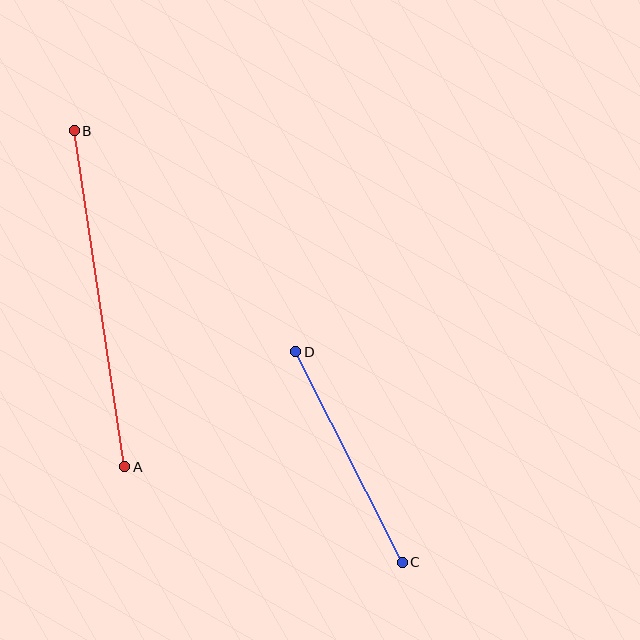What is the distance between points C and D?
The distance is approximately 236 pixels.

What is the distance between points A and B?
The distance is approximately 340 pixels.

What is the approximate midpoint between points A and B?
The midpoint is at approximately (99, 299) pixels.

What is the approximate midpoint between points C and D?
The midpoint is at approximately (349, 457) pixels.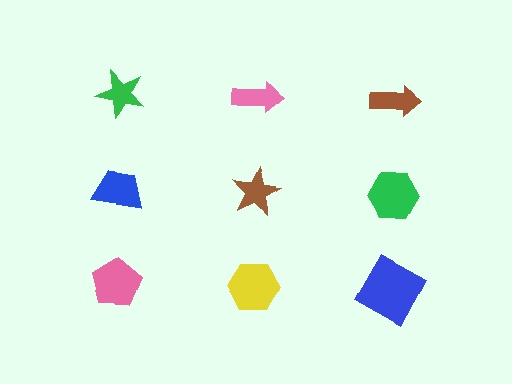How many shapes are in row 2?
3 shapes.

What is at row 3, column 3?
A blue square.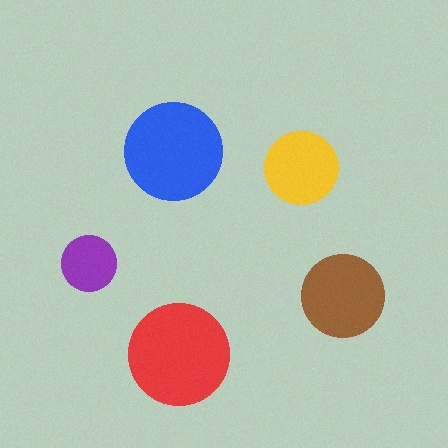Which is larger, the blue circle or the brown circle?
The blue one.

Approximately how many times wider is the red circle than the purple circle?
About 2 times wider.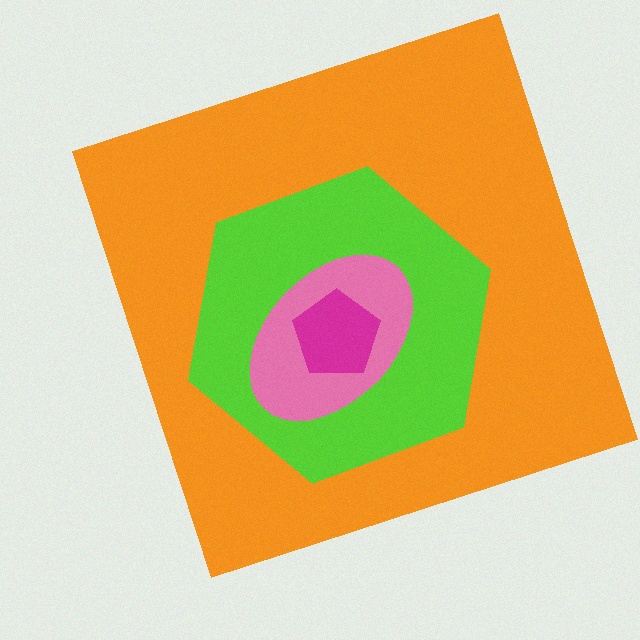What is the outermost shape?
The orange square.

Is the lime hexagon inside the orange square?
Yes.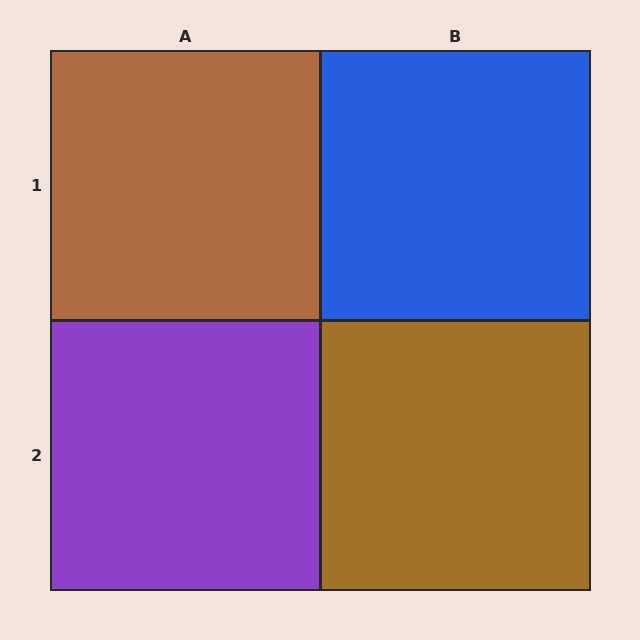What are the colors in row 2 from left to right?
Purple, brown.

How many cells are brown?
2 cells are brown.